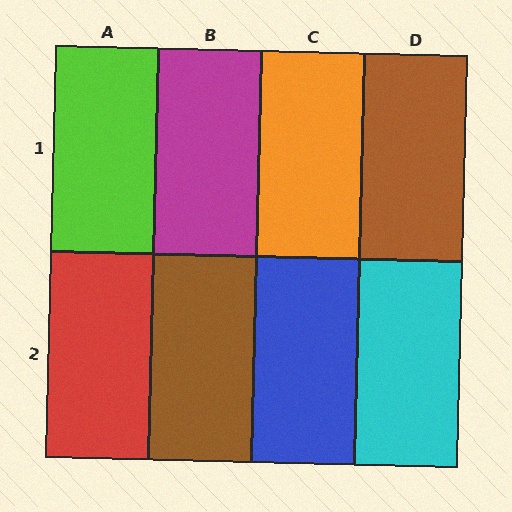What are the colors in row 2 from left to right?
Red, brown, blue, cyan.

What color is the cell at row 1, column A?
Lime.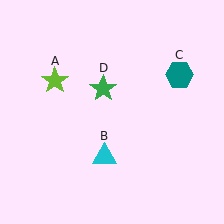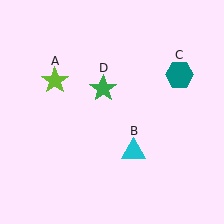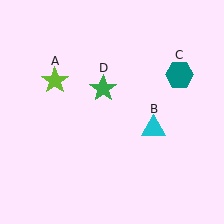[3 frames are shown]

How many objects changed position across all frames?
1 object changed position: cyan triangle (object B).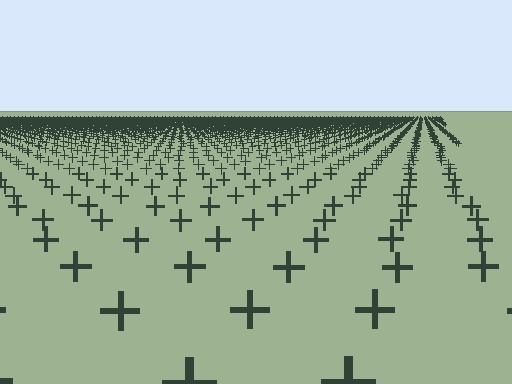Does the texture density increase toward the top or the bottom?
Density increases toward the top.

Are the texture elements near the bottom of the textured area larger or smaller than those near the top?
Larger. Near the bottom, elements are closer to the viewer and appear at a bigger on-screen size.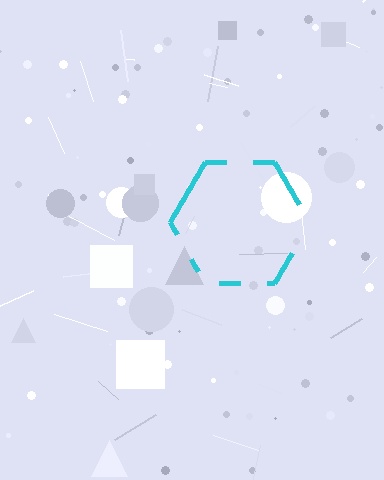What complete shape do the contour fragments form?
The contour fragments form a hexagon.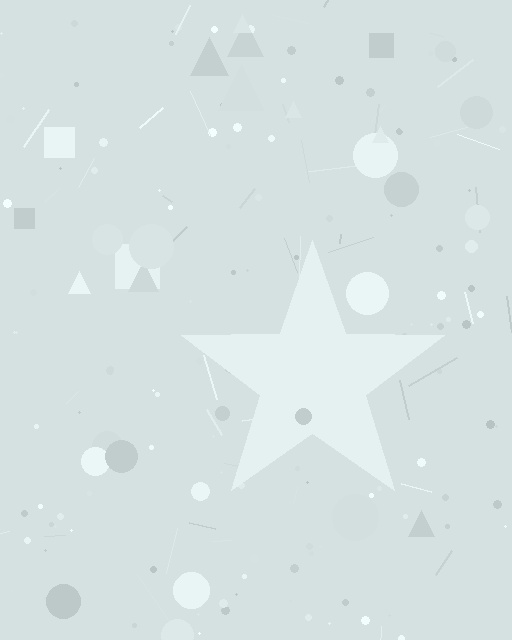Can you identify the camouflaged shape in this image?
The camouflaged shape is a star.